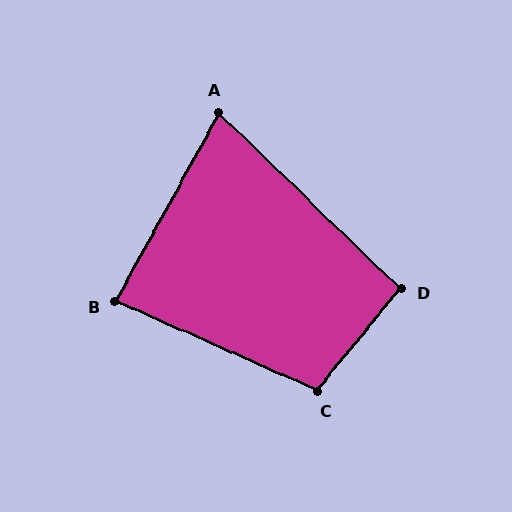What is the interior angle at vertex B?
Approximately 85 degrees (approximately right).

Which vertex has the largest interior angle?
C, at approximately 105 degrees.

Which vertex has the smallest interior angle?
A, at approximately 75 degrees.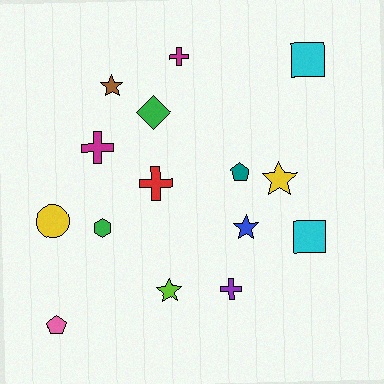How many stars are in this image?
There are 4 stars.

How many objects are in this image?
There are 15 objects.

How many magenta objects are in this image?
There are 2 magenta objects.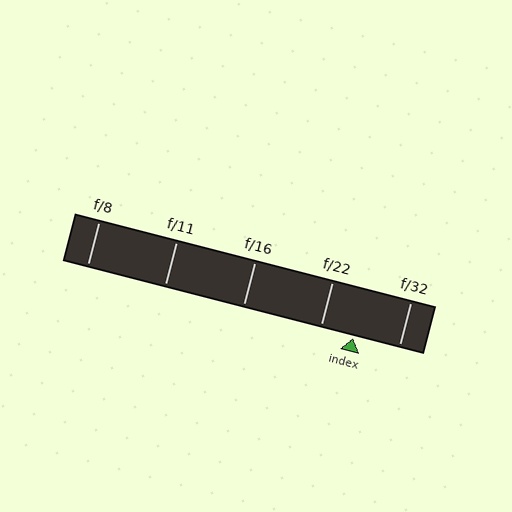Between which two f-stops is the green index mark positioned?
The index mark is between f/22 and f/32.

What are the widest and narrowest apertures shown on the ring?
The widest aperture shown is f/8 and the narrowest is f/32.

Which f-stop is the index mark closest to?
The index mark is closest to f/22.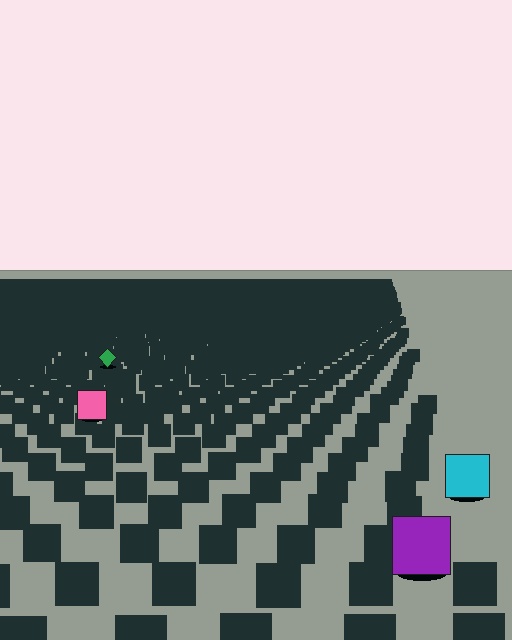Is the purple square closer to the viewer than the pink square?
Yes. The purple square is closer — you can tell from the texture gradient: the ground texture is coarser near it.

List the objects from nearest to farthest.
From nearest to farthest: the purple square, the cyan square, the pink square, the green diamond.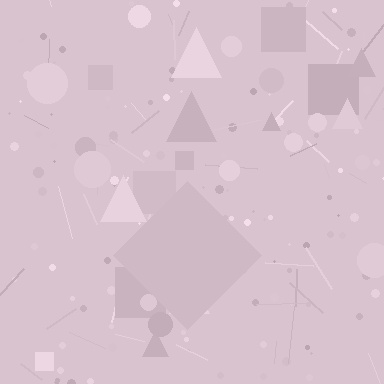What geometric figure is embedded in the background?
A diamond is embedded in the background.